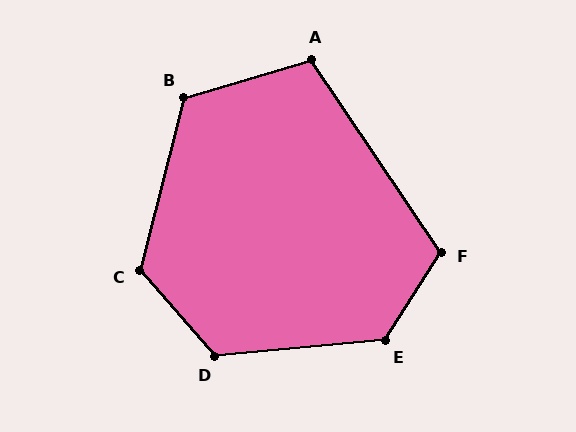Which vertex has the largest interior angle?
E, at approximately 128 degrees.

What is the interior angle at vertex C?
Approximately 124 degrees (obtuse).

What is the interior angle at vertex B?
Approximately 121 degrees (obtuse).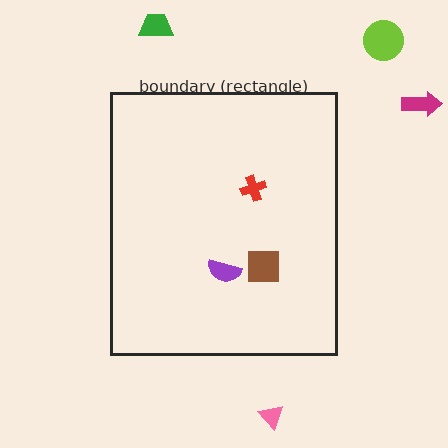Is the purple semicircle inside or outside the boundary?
Inside.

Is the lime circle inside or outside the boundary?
Outside.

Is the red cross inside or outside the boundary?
Inside.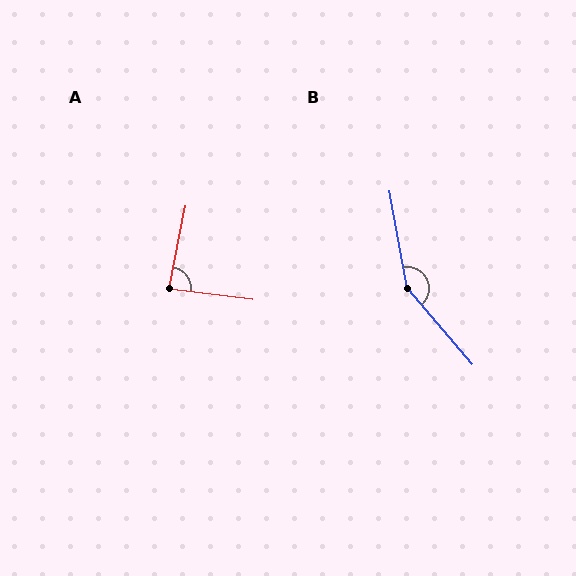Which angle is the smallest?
A, at approximately 86 degrees.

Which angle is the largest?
B, at approximately 150 degrees.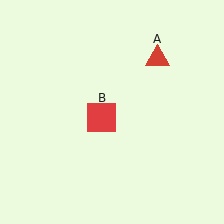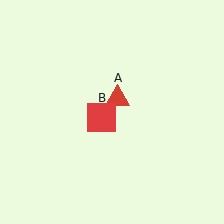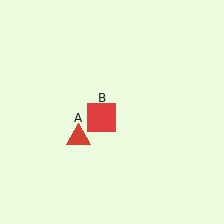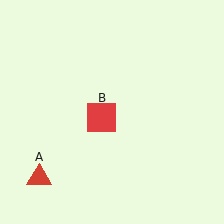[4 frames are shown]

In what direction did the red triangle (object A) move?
The red triangle (object A) moved down and to the left.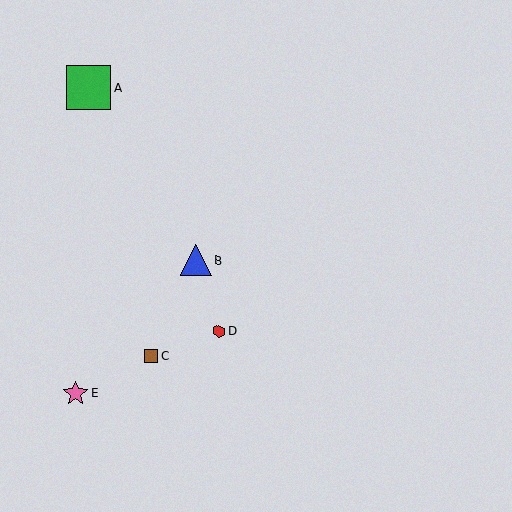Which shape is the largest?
The green square (labeled A) is the largest.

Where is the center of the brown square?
The center of the brown square is at (151, 356).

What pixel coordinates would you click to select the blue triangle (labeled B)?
Click at (196, 261) to select the blue triangle B.